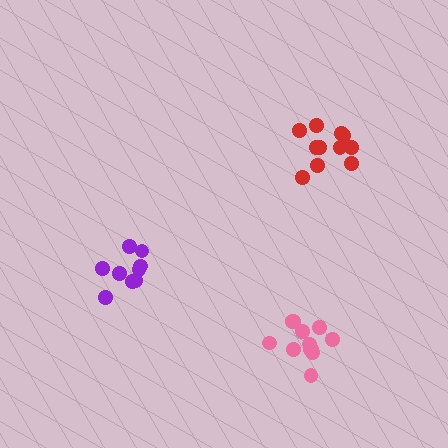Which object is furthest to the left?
The purple cluster is leftmost.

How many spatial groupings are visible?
There are 3 spatial groupings.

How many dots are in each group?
Group 1: 12 dots, Group 2: 11 dots, Group 3: 9 dots (32 total).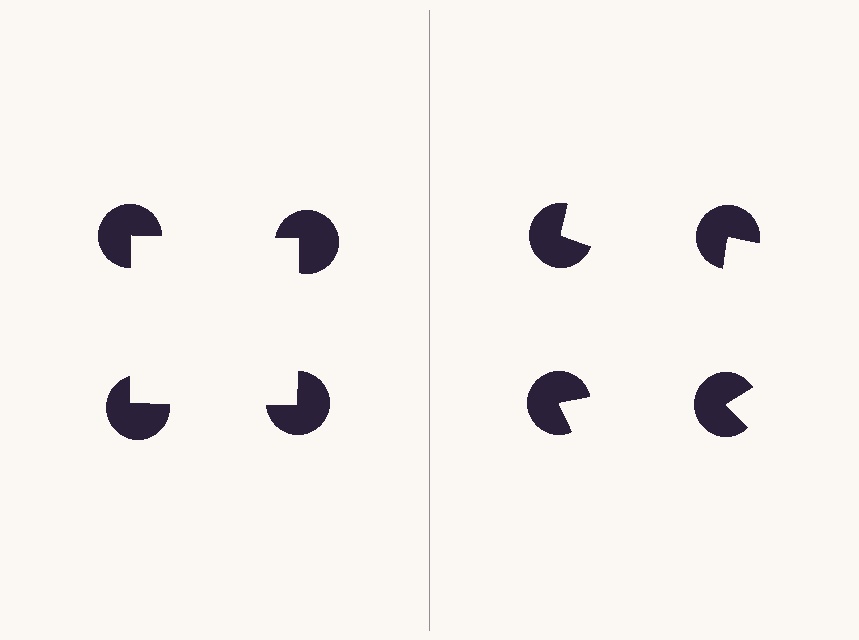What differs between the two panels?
The pac-man discs are positioned identically on both sides; only the wedge orientations differ. On the left they align to a square; on the right they are misaligned.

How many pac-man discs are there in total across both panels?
8 — 4 on each side.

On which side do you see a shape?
An illusory square appears on the left side. On the right side the wedge cuts are rotated, so no coherent shape forms.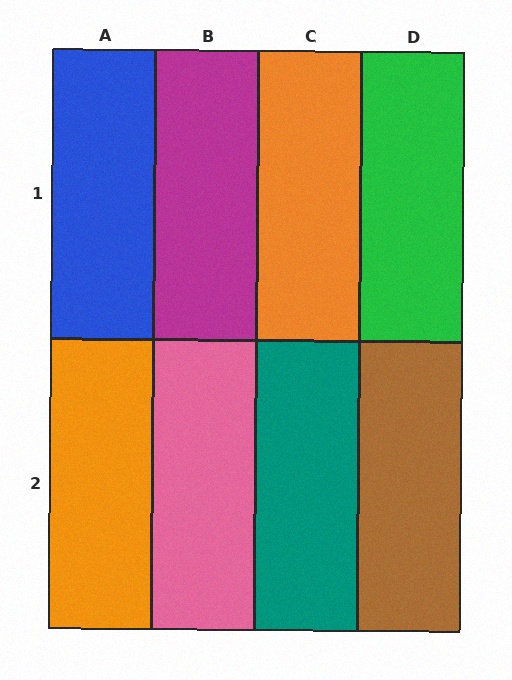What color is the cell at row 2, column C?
Teal.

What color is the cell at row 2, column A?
Orange.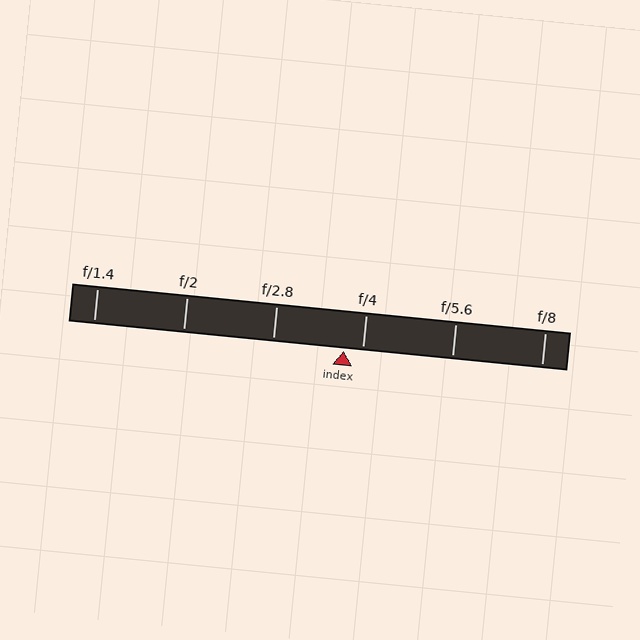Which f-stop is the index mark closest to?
The index mark is closest to f/4.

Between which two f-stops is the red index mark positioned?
The index mark is between f/2.8 and f/4.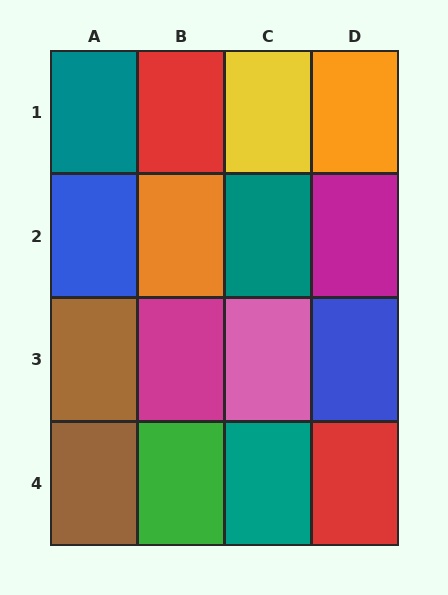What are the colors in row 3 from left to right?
Brown, magenta, pink, blue.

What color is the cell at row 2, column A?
Blue.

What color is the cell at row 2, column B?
Orange.